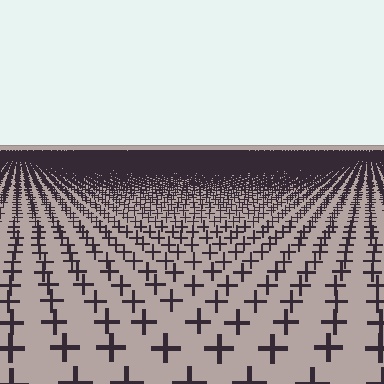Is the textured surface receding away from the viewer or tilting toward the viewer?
The surface is receding away from the viewer. Texture elements get smaller and denser toward the top.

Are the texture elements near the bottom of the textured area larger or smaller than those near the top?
Larger. Near the bottom, elements are closer to the viewer and appear at a bigger on-screen size.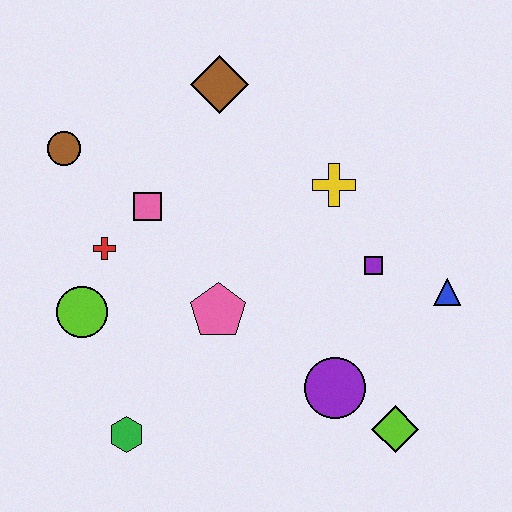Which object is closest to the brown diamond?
The pink square is closest to the brown diamond.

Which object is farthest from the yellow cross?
The green hexagon is farthest from the yellow cross.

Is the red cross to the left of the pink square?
Yes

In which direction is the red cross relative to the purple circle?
The red cross is to the left of the purple circle.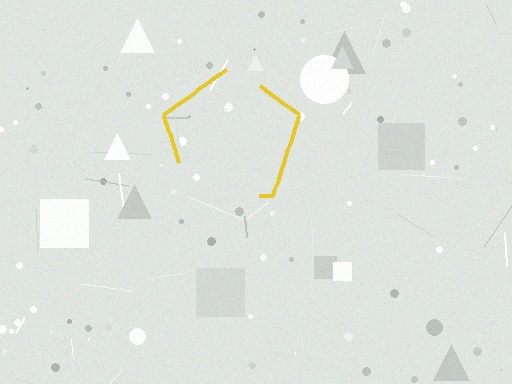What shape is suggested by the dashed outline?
The dashed outline suggests a pentagon.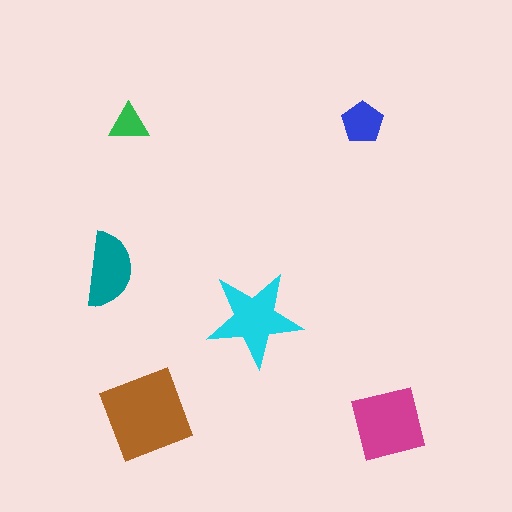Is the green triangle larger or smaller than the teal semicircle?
Smaller.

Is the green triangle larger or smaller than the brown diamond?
Smaller.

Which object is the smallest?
The green triangle.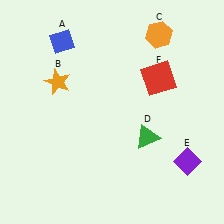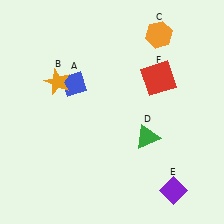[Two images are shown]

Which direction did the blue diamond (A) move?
The blue diamond (A) moved down.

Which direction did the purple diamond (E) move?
The purple diamond (E) moved down.